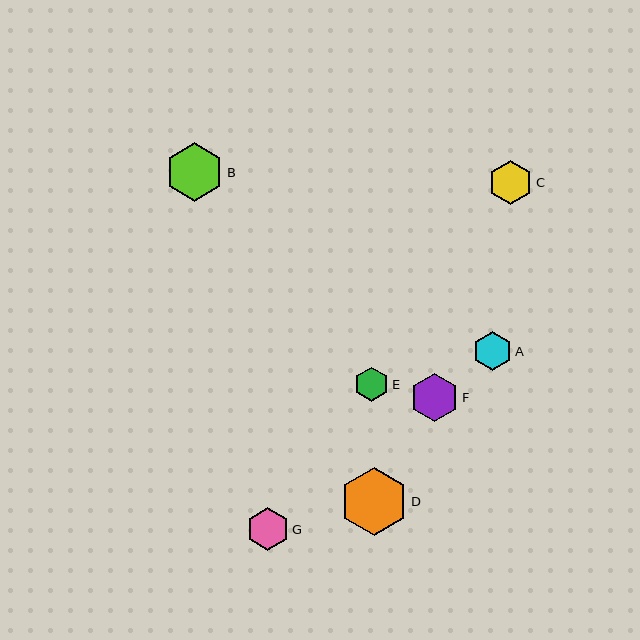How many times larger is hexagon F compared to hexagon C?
Hexagon F is approximately 1.1 times the size of hexagon C.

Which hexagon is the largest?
Hexagon D is the largest with a size of approximately 68 pixels.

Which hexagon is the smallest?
Hexagon E is the smallest with a size of approximately 35 pixels.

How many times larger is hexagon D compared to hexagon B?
Hexagon D is approximately 1.2 times the size of hexagon B.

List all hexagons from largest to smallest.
From largest to smallest: D, B, F, C, G, A, E.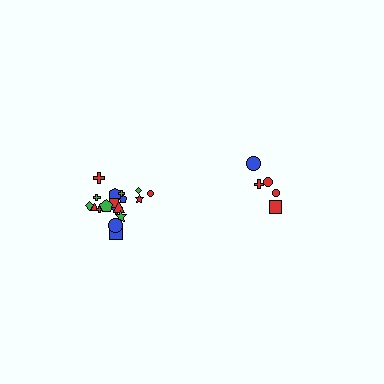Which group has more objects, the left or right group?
The left group.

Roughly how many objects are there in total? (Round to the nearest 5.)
Roughly 25 objects in total.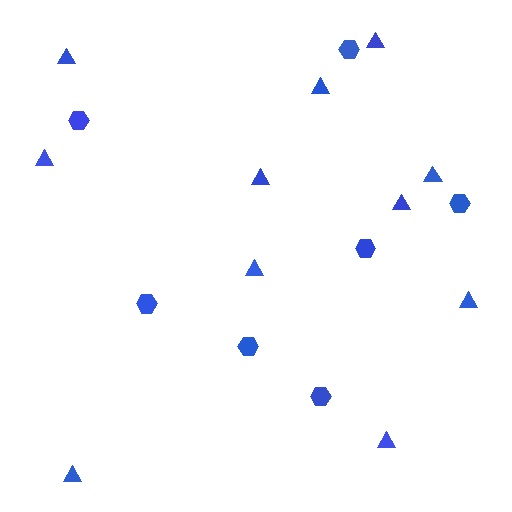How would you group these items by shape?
There are 2 groups: one group of hexagons (7) and one group of triangles (11).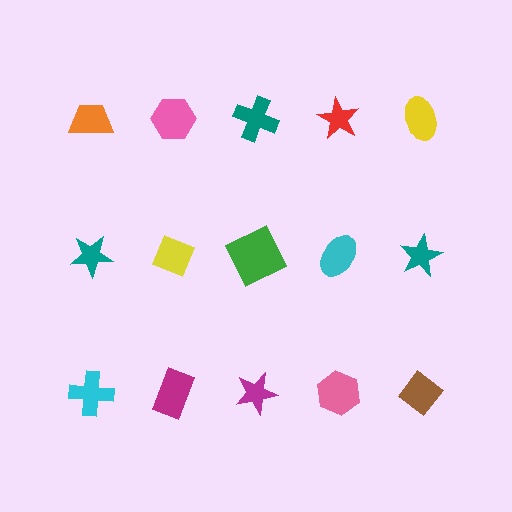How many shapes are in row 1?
5 shapes.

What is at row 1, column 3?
A teal cross.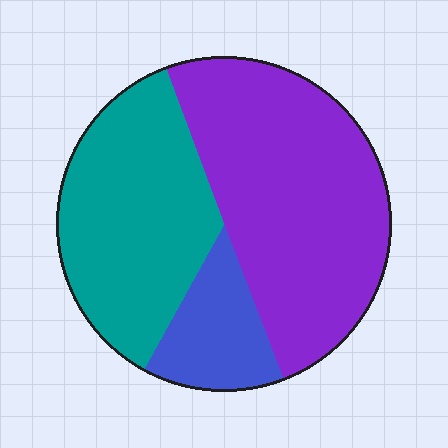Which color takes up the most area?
Purple, at roughly 50%.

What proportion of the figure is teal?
Teal takes up between a quarter and a half of the figure.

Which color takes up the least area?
Blue, at roughly 15%.